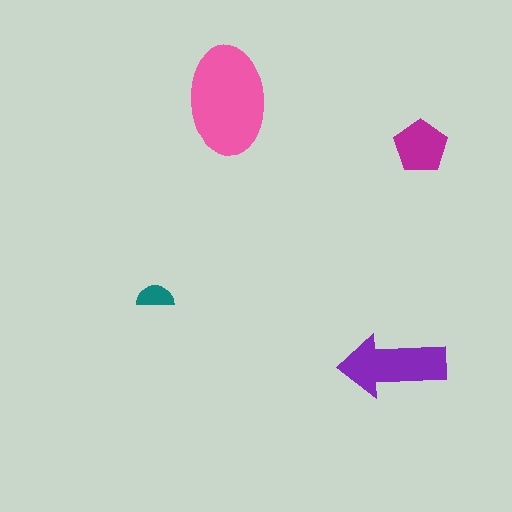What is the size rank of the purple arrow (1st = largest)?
2nd.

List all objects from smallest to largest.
The teal semicircle, the magenta pentagon, the purple arrow, the pink ellipse.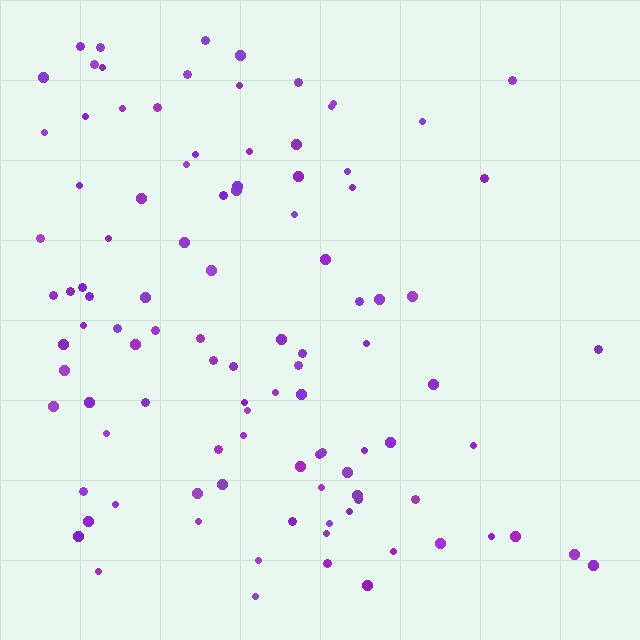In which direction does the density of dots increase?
From right to left, with the left side densest.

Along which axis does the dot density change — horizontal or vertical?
Horizontal.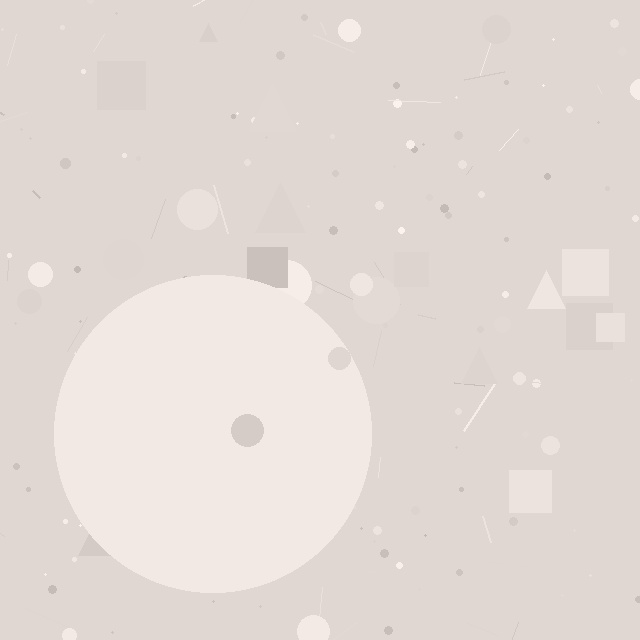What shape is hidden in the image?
A circle is hidden in the image.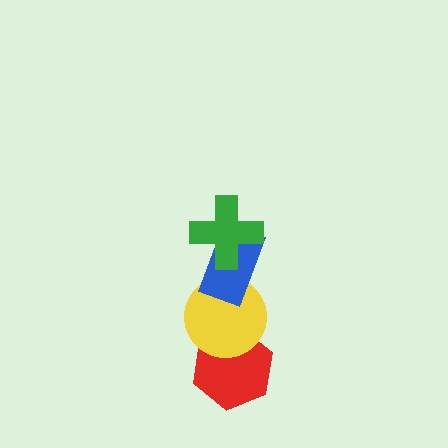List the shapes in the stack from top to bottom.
From top to bottom: the green cross, the blue rectangle, the yellow circle, the red hexagon.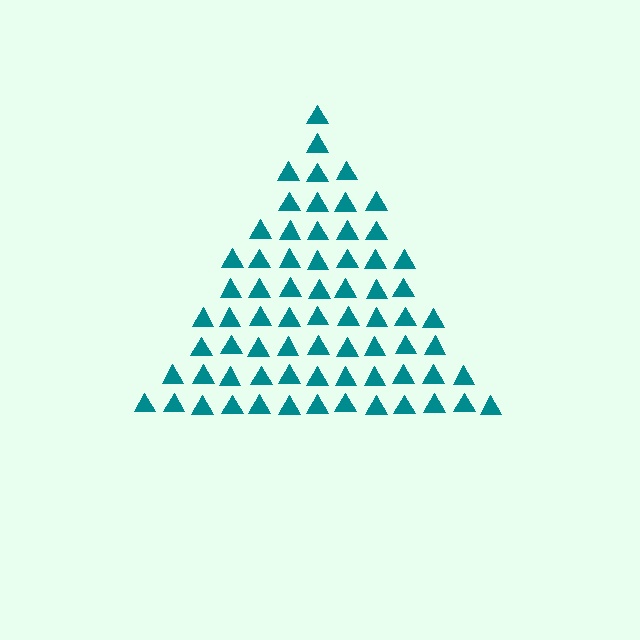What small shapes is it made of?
It is made of small triangles.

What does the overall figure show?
The overall figure shows a triangle.